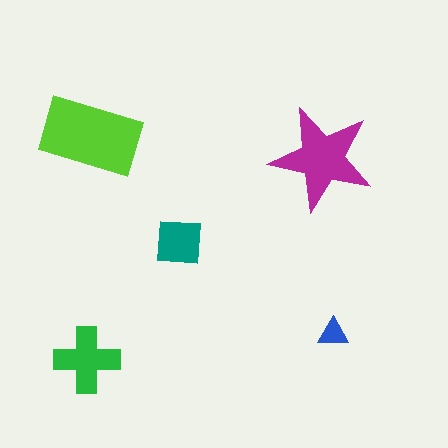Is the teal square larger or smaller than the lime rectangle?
Smaller.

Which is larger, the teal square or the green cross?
The green cross.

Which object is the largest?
The lime rectangle.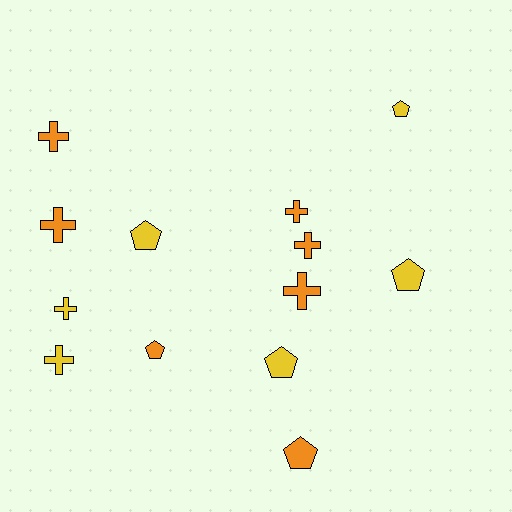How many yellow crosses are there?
There are 2 yellow crosses.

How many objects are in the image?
There are 13 objects.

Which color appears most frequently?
Orange, with 7 objects.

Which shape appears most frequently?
Cross, with 7 objects.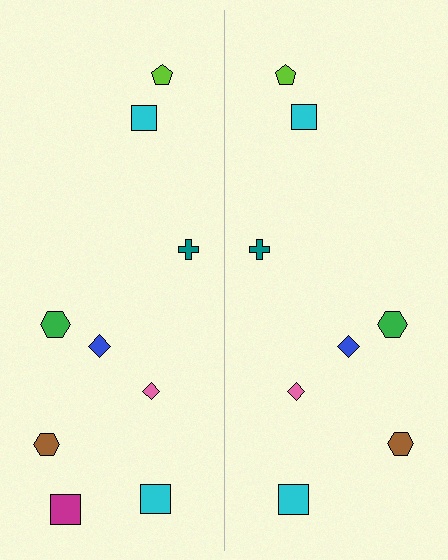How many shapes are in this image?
There are 17 shapes in this image.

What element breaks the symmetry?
A magenta square is missing from the right side.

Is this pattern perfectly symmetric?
No, the pattern is not perfectly symmetric. A magenta square is missing from the right side.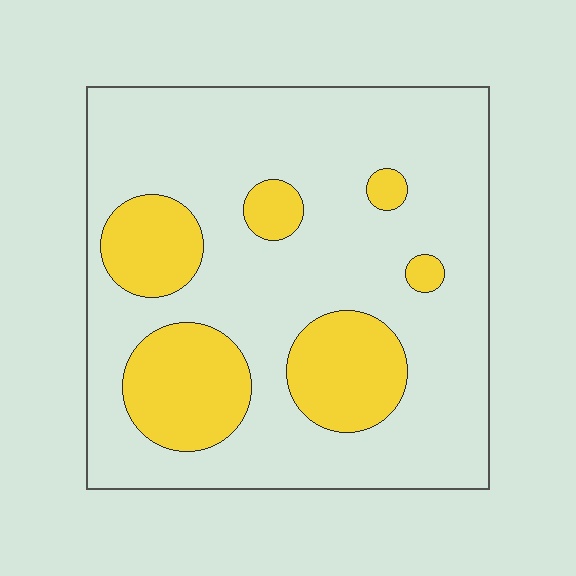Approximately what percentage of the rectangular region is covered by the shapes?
Approximately 25%.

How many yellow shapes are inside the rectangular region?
6.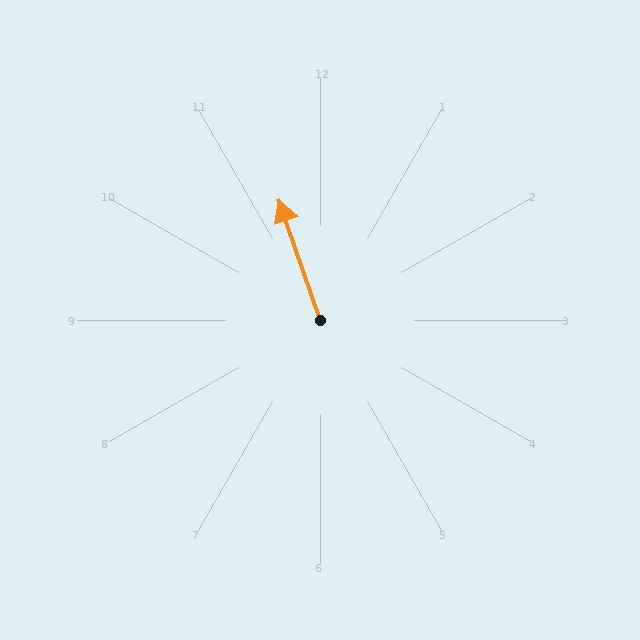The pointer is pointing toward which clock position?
Roughly 11 o'clock.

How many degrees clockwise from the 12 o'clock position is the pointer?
Approximately 341 degrees.